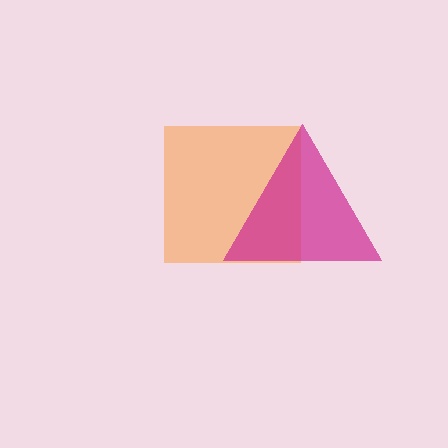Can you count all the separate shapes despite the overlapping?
Yes, there are 2 separate shapes.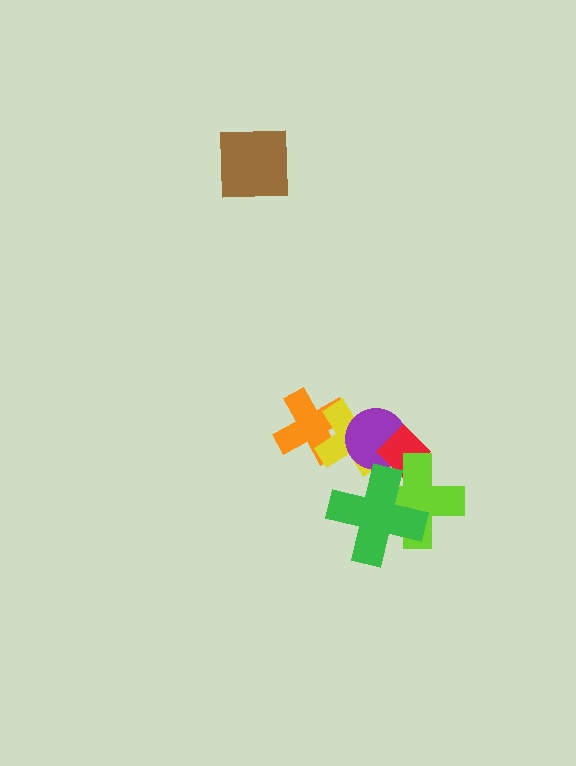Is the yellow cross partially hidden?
Yes, it is partially covered by another shape.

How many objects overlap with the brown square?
0 objects overlap with the brown square.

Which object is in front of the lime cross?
The green cross is in front of the lime cross.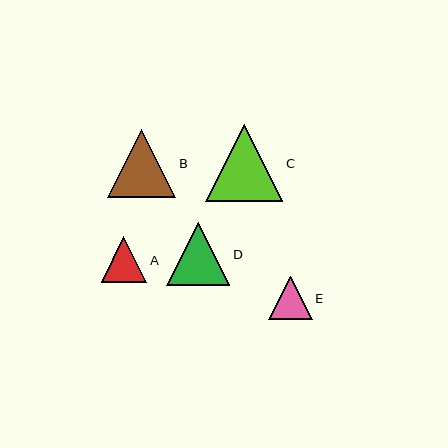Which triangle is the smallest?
Triangle E is the smallest with a size of approximately 43 pixels.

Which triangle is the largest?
Triangle C is the largest with a size of approximately 77 pixels.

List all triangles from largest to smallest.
From largest to smallest: C, B, D, A, E.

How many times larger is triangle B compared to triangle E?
Triangle B is approximately 1.6 times the size of triangle E.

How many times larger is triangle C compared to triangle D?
Triangle C is approximately 1.2 times the size of triangle D.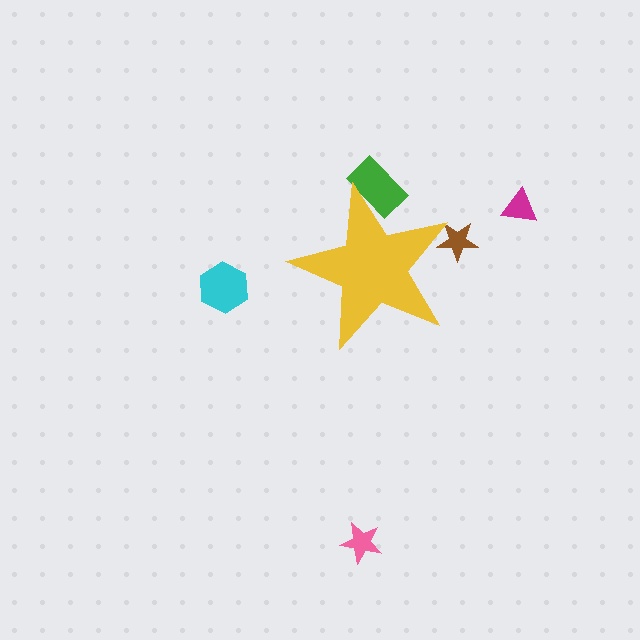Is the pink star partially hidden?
No, the pink star is fully visible.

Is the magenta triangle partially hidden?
No, the magenta triangle is fully visible.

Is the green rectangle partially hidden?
Yes, the green rectangle is partially hidden behind the yellow star.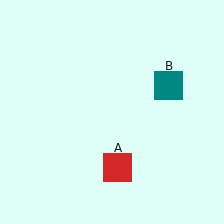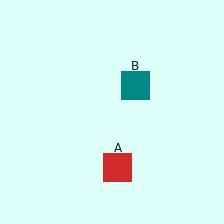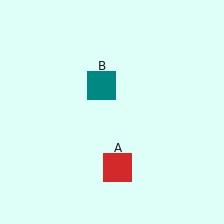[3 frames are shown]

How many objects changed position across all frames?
1 object changed position: teal square (object B).